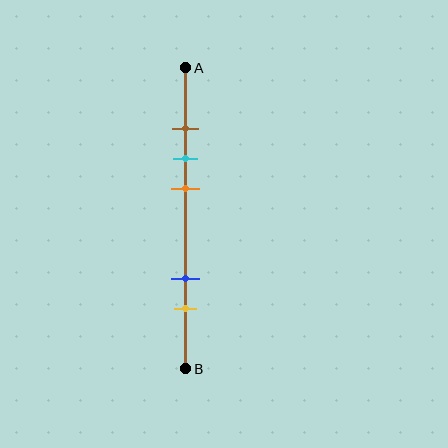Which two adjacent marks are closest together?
The brown and cyan marks are the closest adjacent pair.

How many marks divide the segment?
There are 5 marks dividing the segment.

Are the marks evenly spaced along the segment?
No, the marks are not evenly spaced.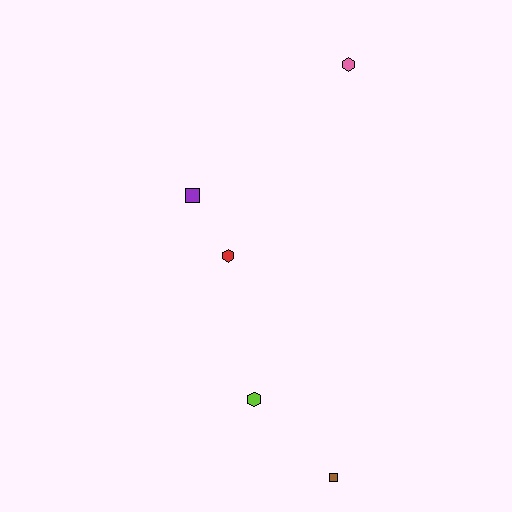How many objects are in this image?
There are 5 objects.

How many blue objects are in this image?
There are no blue objects.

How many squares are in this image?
There are 2 squares.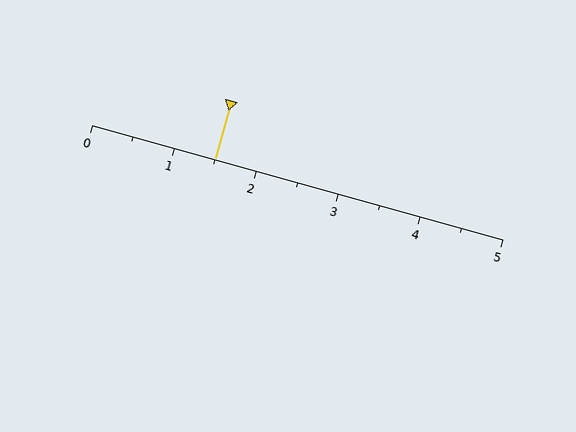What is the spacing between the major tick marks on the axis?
The major ticks are spaced 1 apart.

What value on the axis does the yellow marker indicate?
The marker indicates approximately 1.5.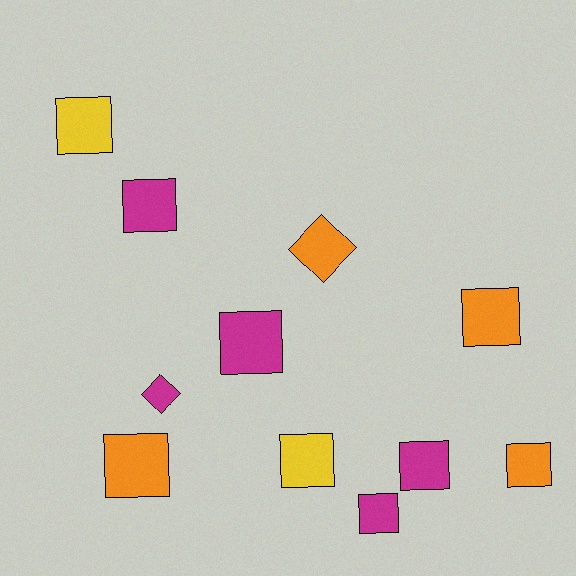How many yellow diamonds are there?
There are no yellow diamonds.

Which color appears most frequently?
Magenta, with 5 objects.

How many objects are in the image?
There are 11 objects.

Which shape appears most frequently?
Square, with 9 objects.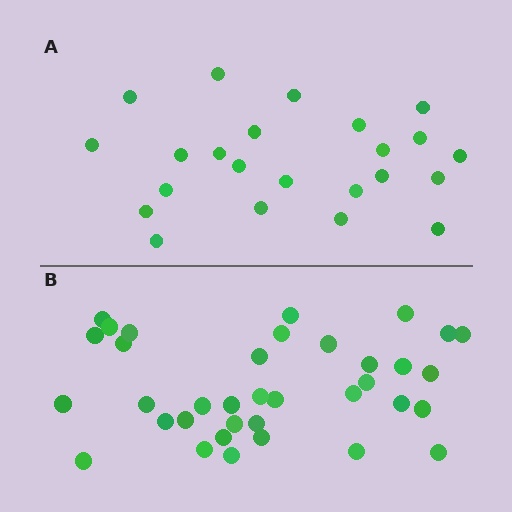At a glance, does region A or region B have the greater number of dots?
Region B (the bottom region) has more dots.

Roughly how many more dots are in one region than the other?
Region B has approximately 15 more dots than region A.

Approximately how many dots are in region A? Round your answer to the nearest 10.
About 20 dots. (The exact count is 23, which rounds to 20.)